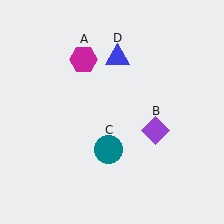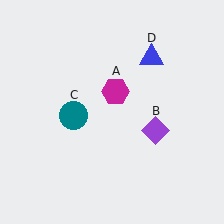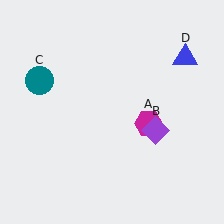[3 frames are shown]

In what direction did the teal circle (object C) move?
The teal circle (object C) moved up and to the left.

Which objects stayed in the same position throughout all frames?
Purple diamond (object B) remained stationary.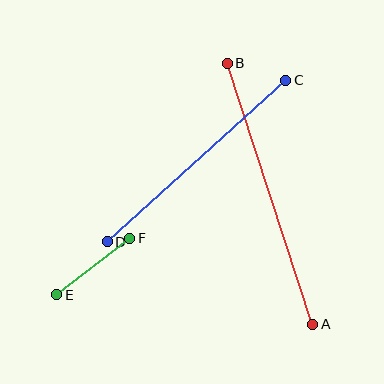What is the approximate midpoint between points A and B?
The midpoint is at approximately (270, 194) pixels.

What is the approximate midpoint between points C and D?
The midpoint is at approximately (197, 161) pixels.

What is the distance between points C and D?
The distance is approximately 241 pixels.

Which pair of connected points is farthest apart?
Points A and B are farthest apart.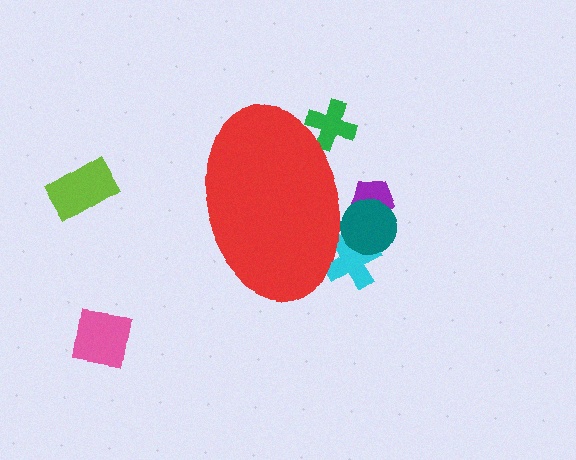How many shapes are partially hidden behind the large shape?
4 shapes are partially hidden.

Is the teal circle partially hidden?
Yes, the teal circle is partially hidden behind the red ellipse.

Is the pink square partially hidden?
No, the pink square is fully visible.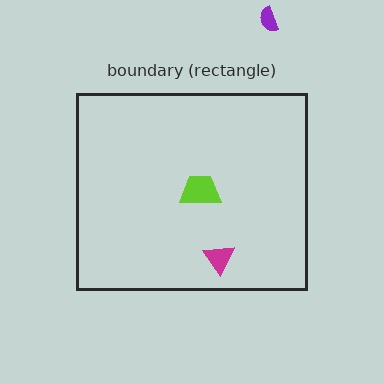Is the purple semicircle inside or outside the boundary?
Outside.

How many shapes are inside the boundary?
2 inside, 1 outside.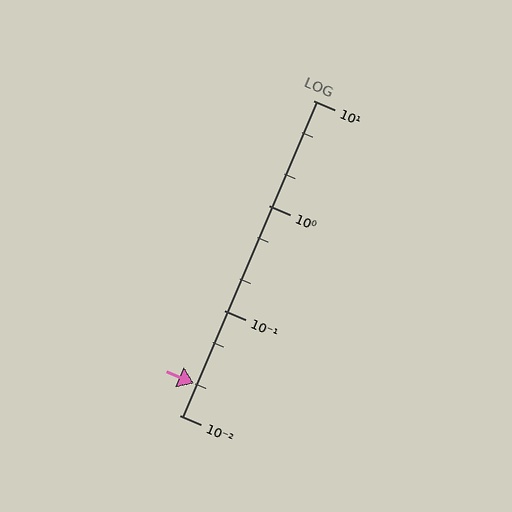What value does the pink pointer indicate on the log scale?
The pointer indicates approximately 0.02.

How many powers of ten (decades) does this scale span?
The scale spans 3 decades, from 0.01 to 10.